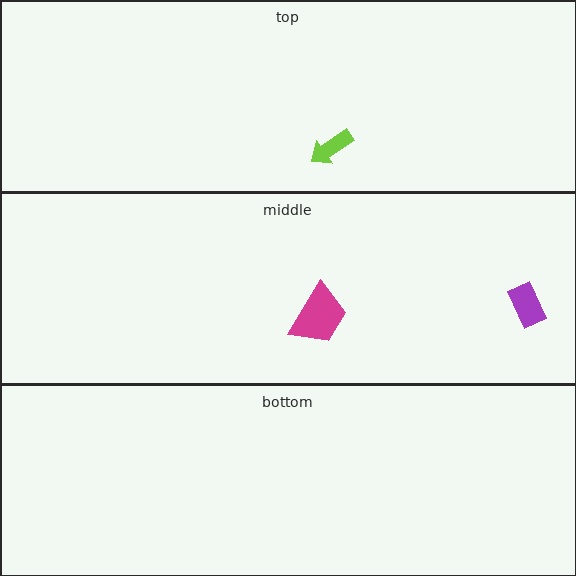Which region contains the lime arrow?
The top region.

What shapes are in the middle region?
The purple rectangle, the magenta trapezoid.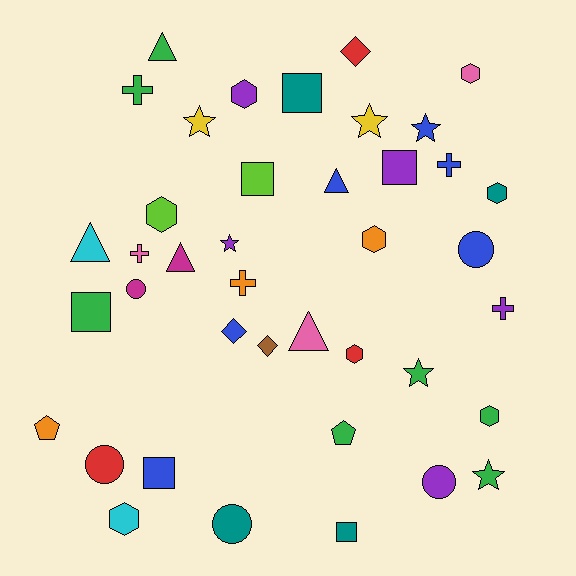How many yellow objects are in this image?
There are 2 yellow objects.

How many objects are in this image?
There are 40 objects.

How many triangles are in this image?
There are 5 triangles.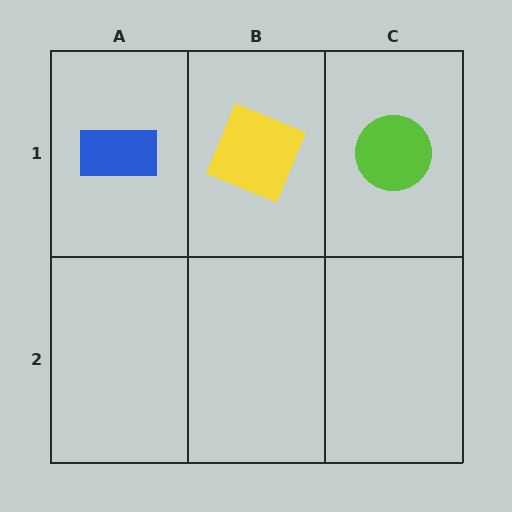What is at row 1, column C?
A lime circle.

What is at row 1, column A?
A blue rectangle.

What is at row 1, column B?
A yellow square.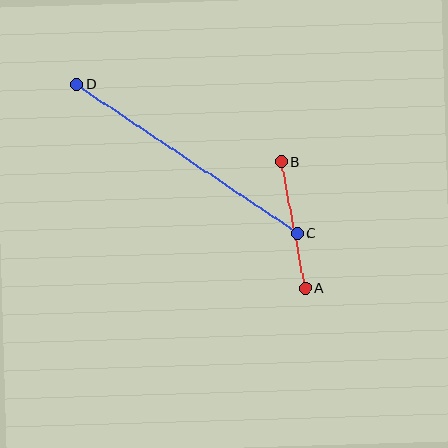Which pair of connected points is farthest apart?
Points C and D are farthest apart.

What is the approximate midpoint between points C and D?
The midpoint is at approximately (187, 159) pixels.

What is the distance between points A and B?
The distance is approximately 129 pixels.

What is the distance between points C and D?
The distance is approximately 266 pixels.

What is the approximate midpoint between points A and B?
The midpoint is at approximately (293, 225) pixels.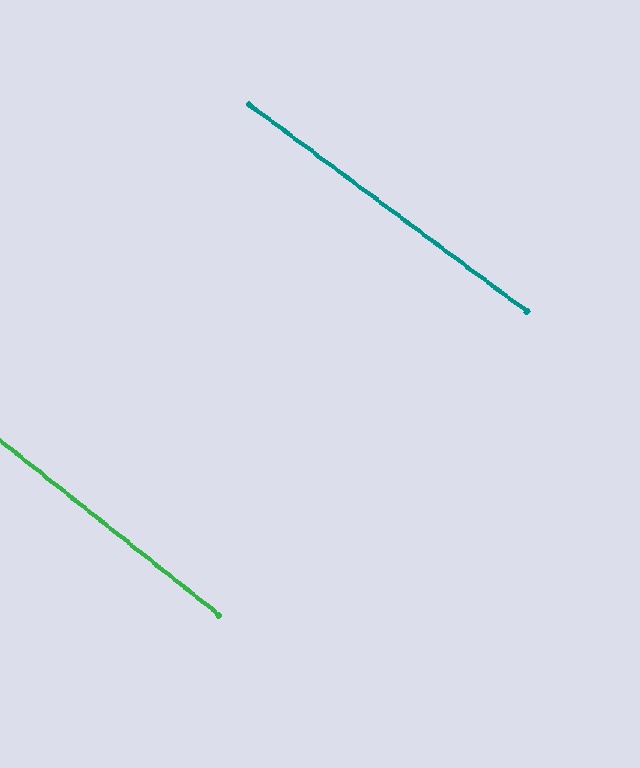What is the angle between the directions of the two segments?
Approximately 2 degrees.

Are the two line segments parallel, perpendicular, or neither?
Parallel — their directions differ by only 1.7°.